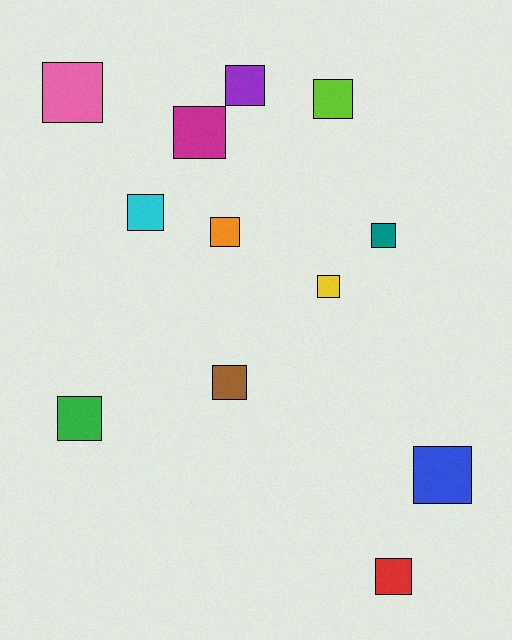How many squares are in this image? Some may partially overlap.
There are 12 squares.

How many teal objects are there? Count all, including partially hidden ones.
There is 1 teal object.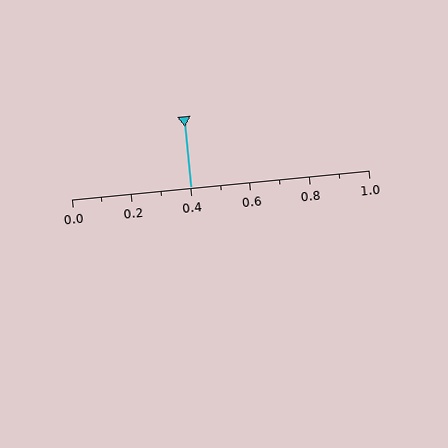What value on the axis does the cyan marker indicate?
The marker indicates approximately 0.4.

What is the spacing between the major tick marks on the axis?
The major ticks are spaced 0.2 apart.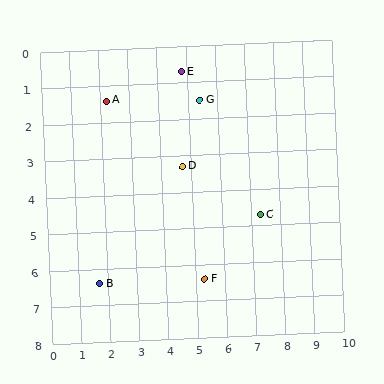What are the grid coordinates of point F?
Point F is at approximately (5.3, 6.4).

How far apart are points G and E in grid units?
Points G and E are about 1.0 grid units apart.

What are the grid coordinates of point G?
Point G is at approximately (5.4, 1.5).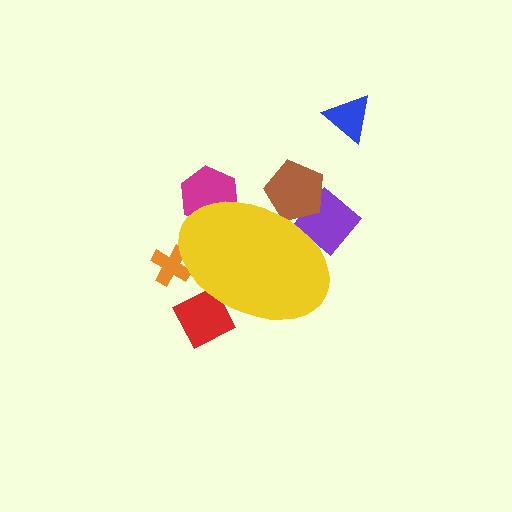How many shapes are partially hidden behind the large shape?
5 shapes are partially hidden.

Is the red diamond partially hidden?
Yes, the red diamond is partially hidden behind the yellow ellipse.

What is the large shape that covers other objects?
A yellow ellipse.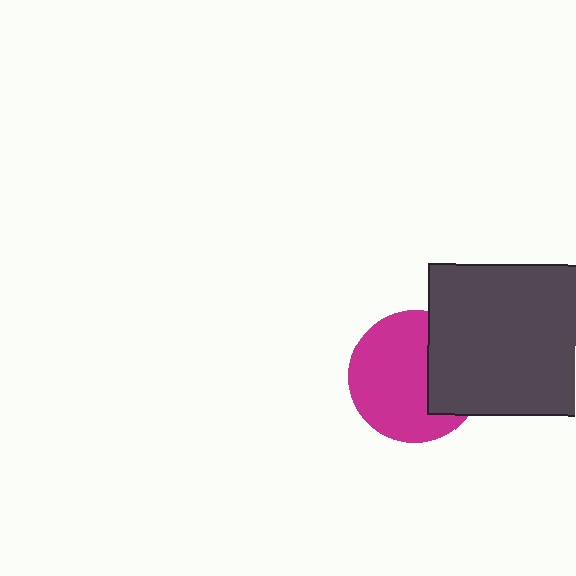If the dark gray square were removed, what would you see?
You would see the complete magenta circle.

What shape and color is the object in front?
The object in front is a dark gray square.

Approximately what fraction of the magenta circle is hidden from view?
Roughly 33% of the magenta circle is hidden behind the dark gray square.